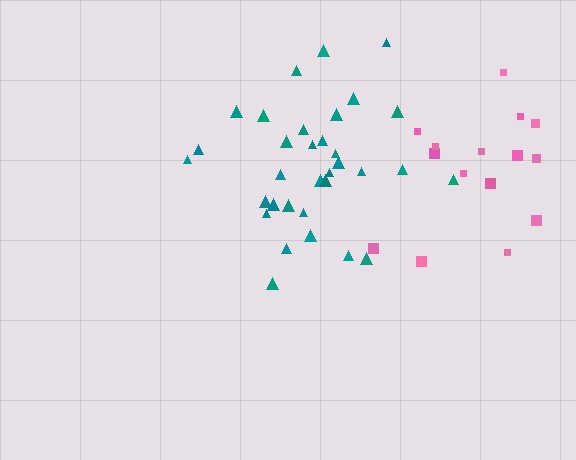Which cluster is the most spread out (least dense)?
Pink.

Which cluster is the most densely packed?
Teal.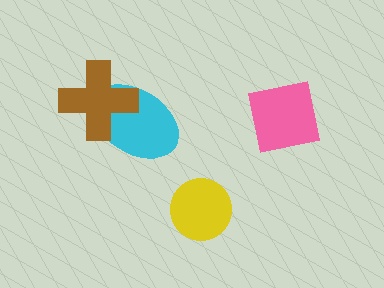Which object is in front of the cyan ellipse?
The brown cross is in front of the cyan ellipse.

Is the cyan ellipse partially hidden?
Yes, it is partially covered by another shape.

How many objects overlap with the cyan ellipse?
1 object overlaps with the cyan ellipse.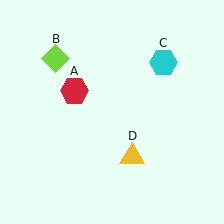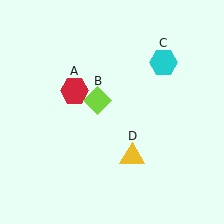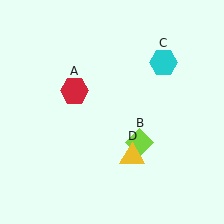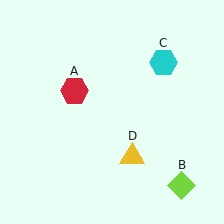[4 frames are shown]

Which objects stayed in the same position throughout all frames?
Red hexagon (object A) and cyan hexagon (object C) and yellow triangle (object D) remained stationary.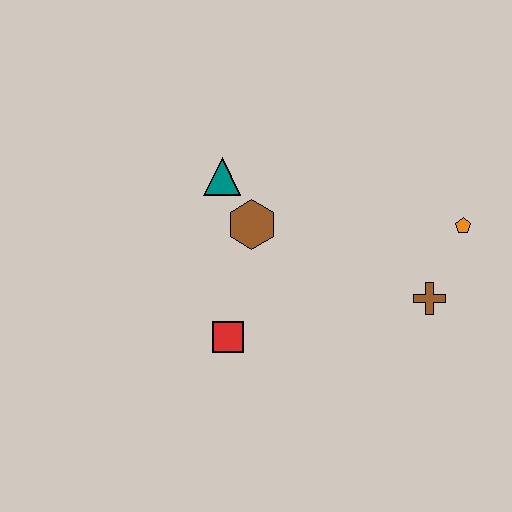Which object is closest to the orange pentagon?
The brown cross is closest to the orange pentagon.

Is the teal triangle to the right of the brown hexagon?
No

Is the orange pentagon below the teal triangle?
Yes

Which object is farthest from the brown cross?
The teal triangle is farthest from the brown cross.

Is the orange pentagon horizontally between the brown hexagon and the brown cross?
No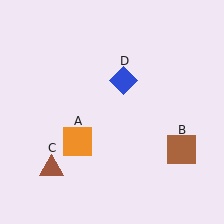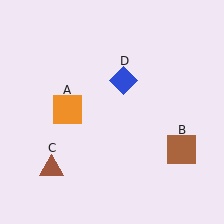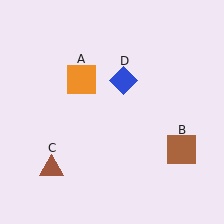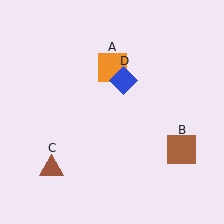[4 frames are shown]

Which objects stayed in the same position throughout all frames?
Brown square (object B) and brown triangle (object C) and blue diamond (object D) remained stationary.